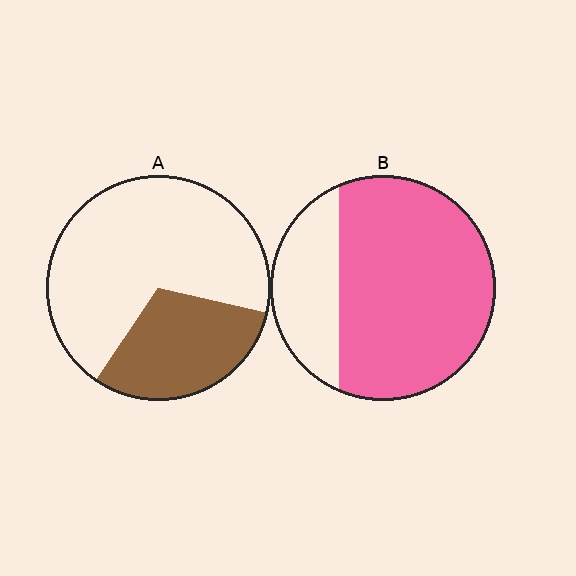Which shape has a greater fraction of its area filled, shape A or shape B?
Shape B.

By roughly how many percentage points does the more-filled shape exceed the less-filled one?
By roughly 45 percentage points (B over A).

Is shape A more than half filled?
No.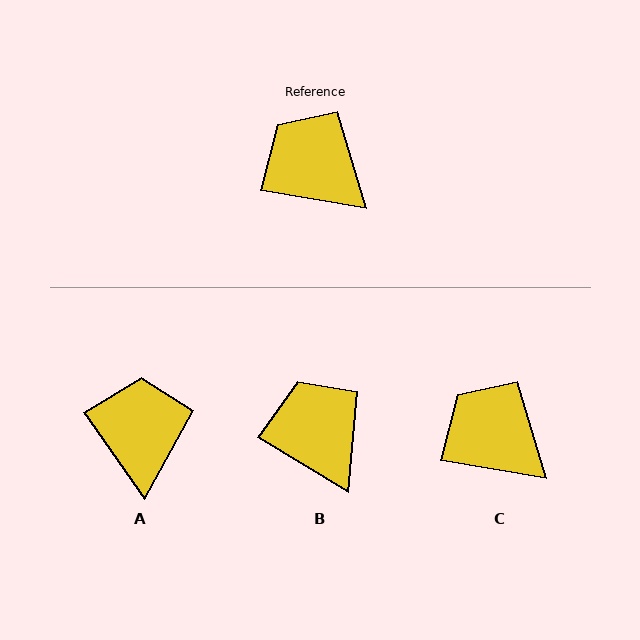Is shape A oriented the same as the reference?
No, it is off by about 45 degrees.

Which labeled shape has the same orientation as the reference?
C.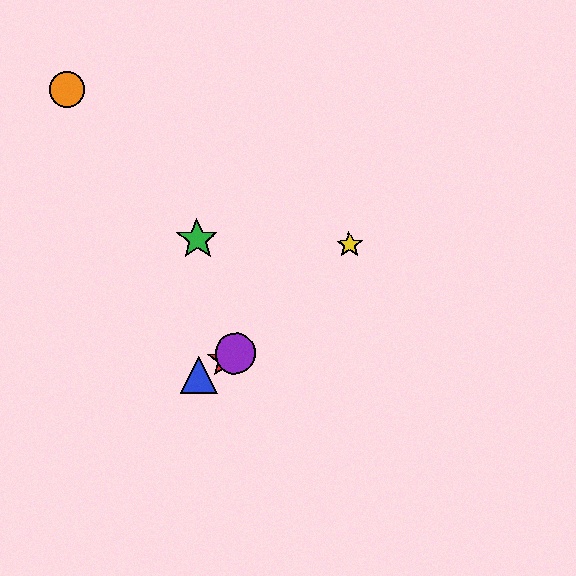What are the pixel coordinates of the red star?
The red star is at (225, 360).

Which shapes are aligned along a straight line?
The red star, the blue triangle, the purple circle are aligned along a straight line.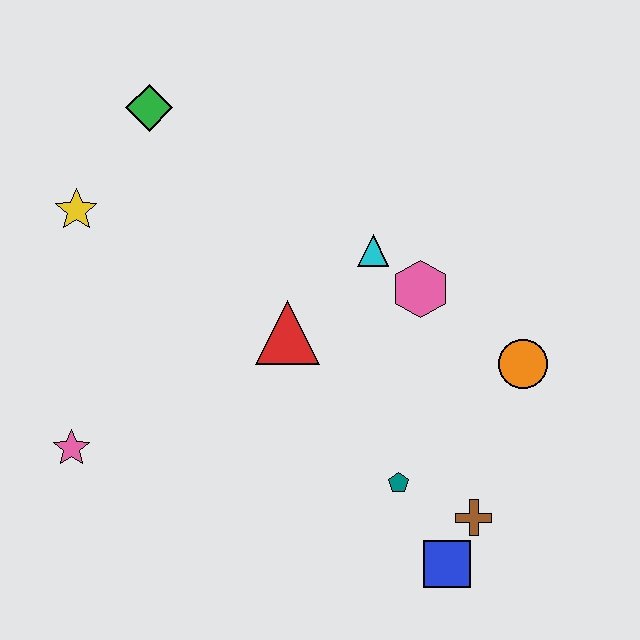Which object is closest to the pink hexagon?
The cyan triangle is closest to the pink hexagon.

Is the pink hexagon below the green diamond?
Yes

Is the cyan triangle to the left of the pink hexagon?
Yes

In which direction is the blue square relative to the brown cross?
The blue square is below the brown cross.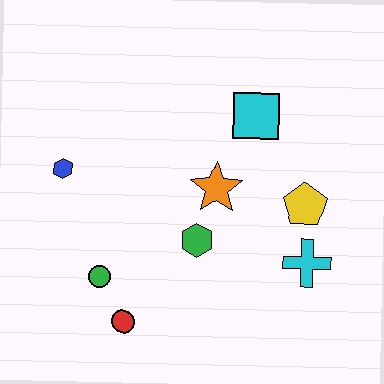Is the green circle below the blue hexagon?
Yes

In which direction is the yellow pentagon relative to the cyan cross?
The yellow pentagon is above the cyan cross.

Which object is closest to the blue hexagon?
The green circle is closest to the blue hexagon.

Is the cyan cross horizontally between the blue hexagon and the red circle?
No